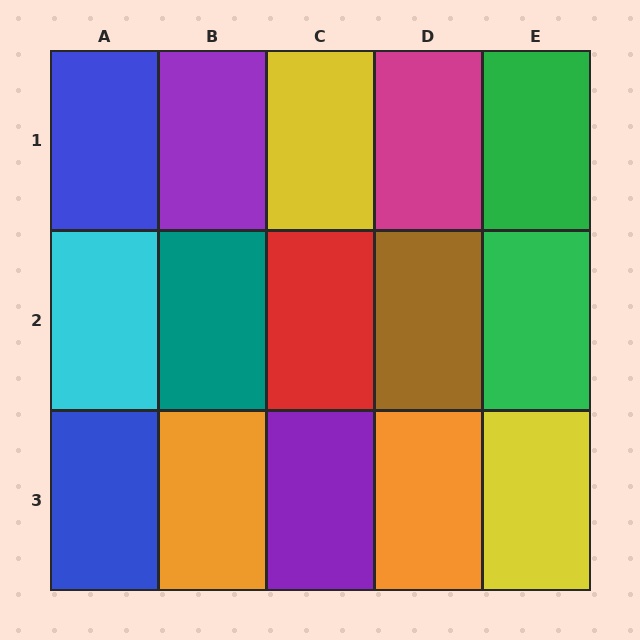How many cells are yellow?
2 cells are yellow.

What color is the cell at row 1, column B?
Purple.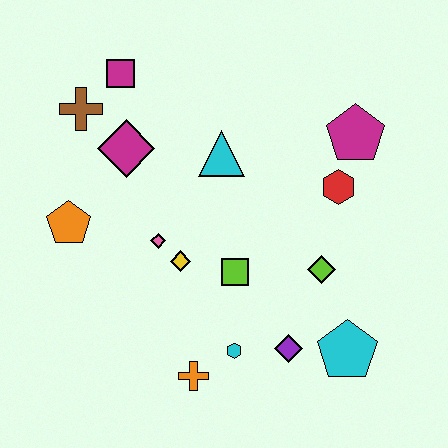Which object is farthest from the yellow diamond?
The magenta pentagon is farthest from the yellow diamond.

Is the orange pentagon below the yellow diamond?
No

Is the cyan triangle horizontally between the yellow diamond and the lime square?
Yes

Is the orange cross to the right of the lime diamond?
No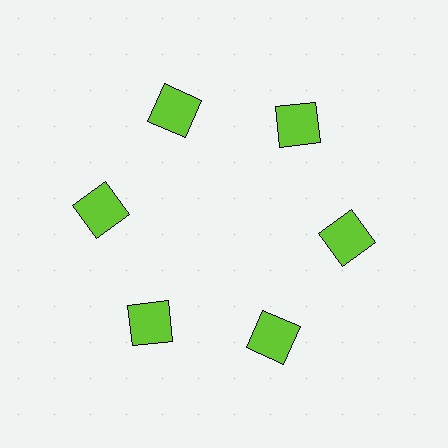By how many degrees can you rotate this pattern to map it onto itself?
The pattern maps onto itself every 60 degrees of rotation.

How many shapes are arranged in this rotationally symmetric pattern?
There are 6 shapes, arranged in 6 groups of 1.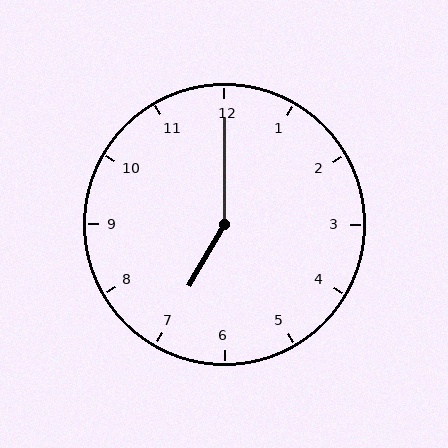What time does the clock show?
7:00.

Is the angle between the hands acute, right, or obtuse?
It is obtuse.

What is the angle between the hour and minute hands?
Approximately 150 degrees.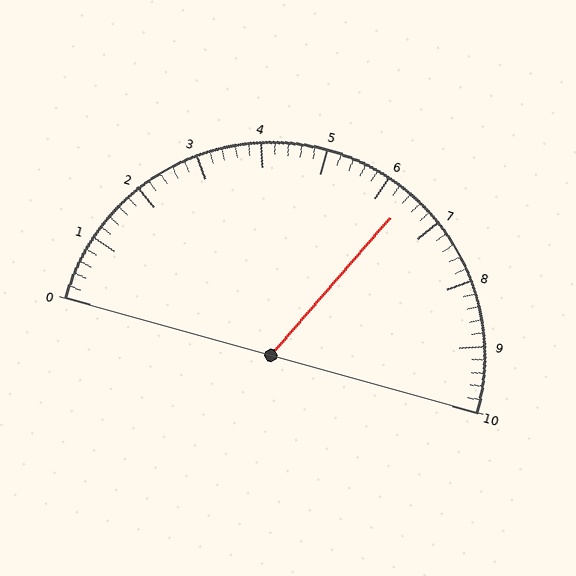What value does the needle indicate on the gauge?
The needle indicates approximately 6.4.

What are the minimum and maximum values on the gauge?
The gauge ranges from 0 to 10.